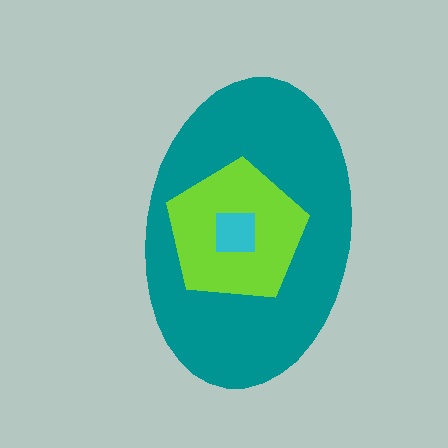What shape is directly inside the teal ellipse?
The lime pentagon.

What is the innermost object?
The cyan square.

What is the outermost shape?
The teal ellipse.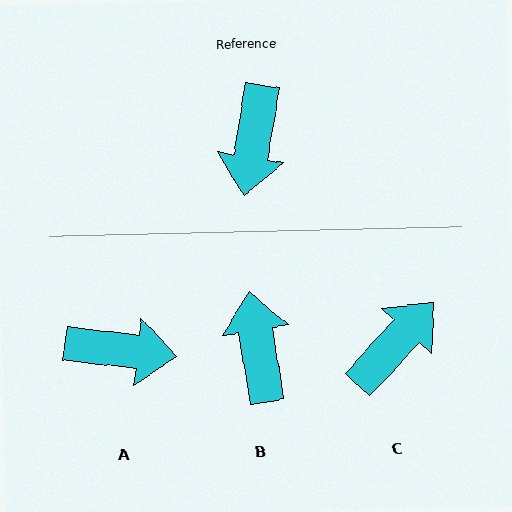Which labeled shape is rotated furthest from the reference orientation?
B, about 161 degrees away.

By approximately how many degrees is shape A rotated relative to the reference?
Approximately 93 degrees counter-clockwise.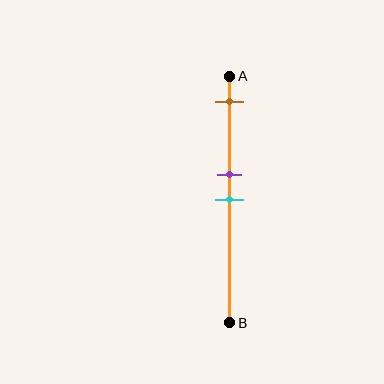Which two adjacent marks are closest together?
The purple and cyan marks are the closest adjacent pair.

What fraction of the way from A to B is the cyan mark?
The cyan mark is approximately 50% (0.5) of the way from A to B.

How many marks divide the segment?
There are 3 marks dividing the segment.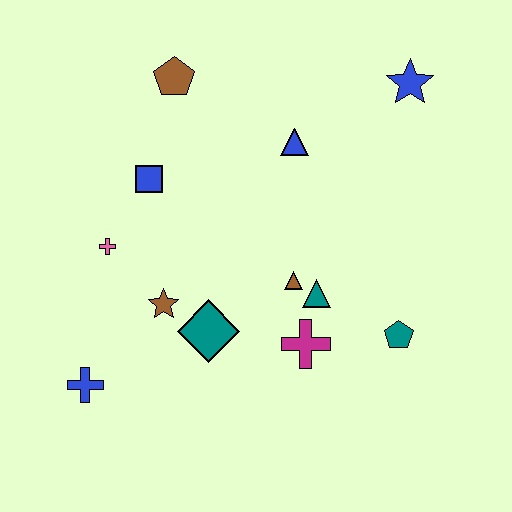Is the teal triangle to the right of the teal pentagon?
No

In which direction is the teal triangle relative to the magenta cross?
The teal triangle is above the magenta cross.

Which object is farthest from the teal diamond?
The blue star is farthest from the teal diamond.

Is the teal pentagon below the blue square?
Yes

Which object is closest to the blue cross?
The brown star is closest to the blue cross.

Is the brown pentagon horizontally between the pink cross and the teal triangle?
Yes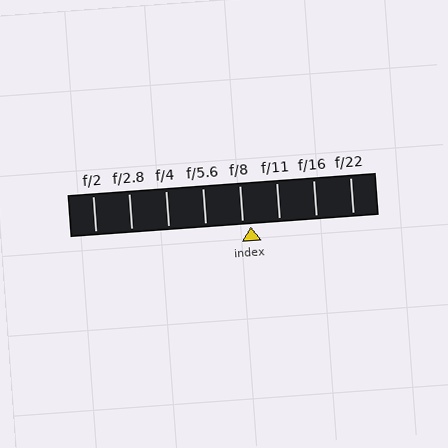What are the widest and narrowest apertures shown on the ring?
The widest aperture shown is f/2 and the narrowest is f/22.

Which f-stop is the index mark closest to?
The index mark is closest to f/8.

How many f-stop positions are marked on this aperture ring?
There are 8 f-stop positions marked.